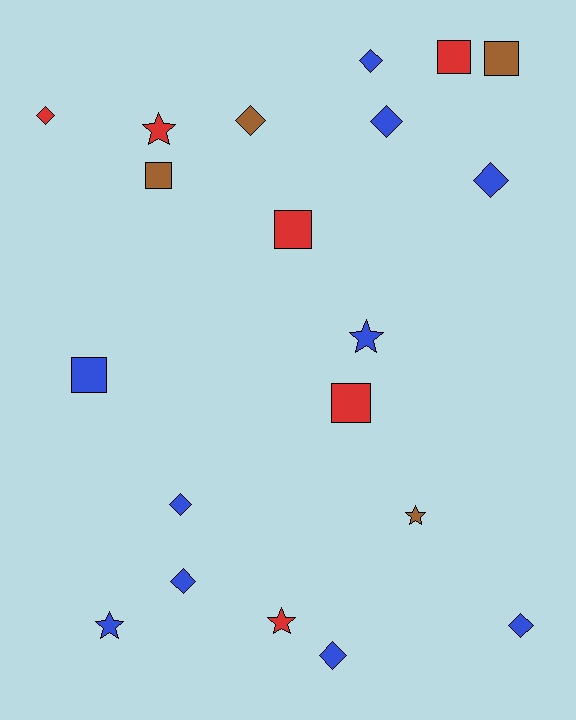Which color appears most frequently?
Blue, with 10 objects.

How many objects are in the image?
There are 20 objects.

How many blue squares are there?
There is 1 blue square.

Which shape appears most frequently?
Diamond, with 9 objects.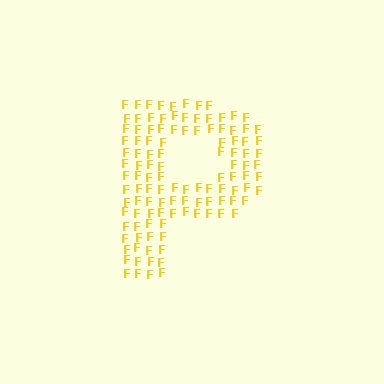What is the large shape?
The large shape is the letter P.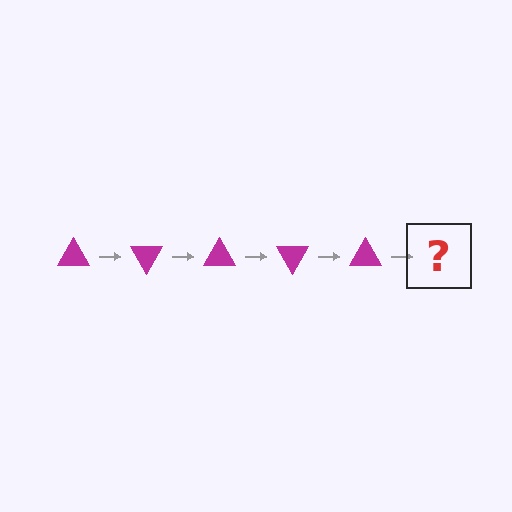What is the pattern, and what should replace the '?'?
The pattern is that the triangle rotates 60 degrees each step. The '?' should be a magenta triangle rotated 300 degrees.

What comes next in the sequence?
The next element should be a magenta triangle rotated 300 degrees.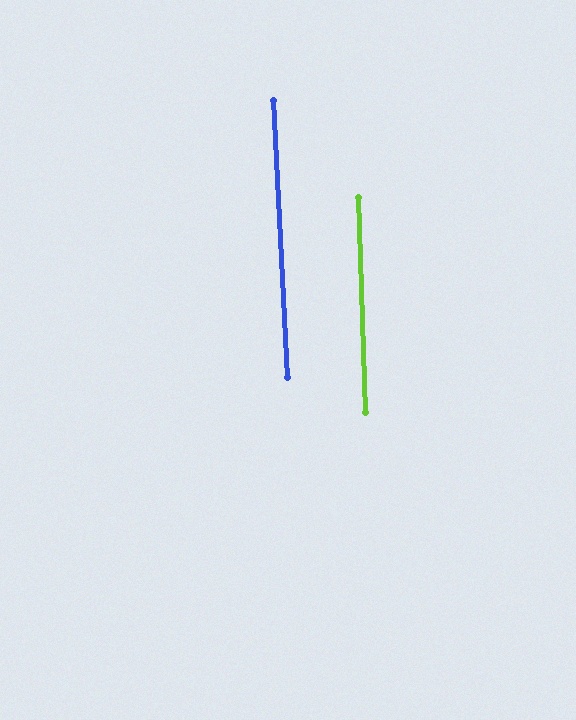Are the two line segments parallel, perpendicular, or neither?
Parallel — their directions differ by only 1.1°.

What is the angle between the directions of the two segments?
Approximately 1 degree.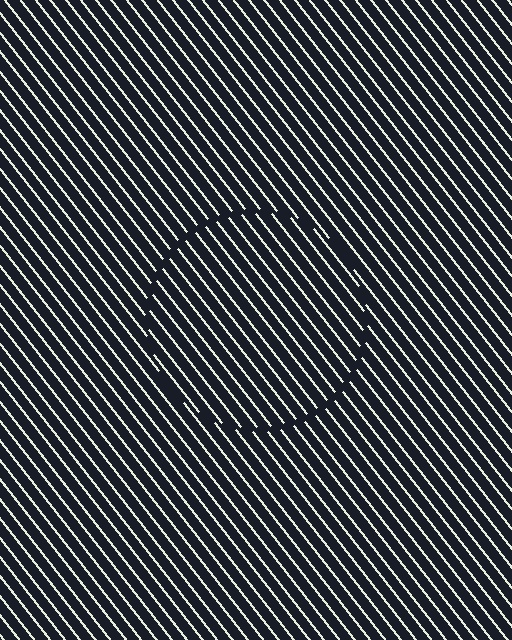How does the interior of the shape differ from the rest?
The interior of the shape contains the same grating, shifted by half a period — the contour is defined by the phase discontinuity where line-ends from the inner and outer gratings abut.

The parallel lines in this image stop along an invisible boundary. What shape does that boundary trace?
An illusory circle. The interior of the shape contains the same grating, shifted by half a period — the contour is defined by the phase discontinuity where line-ends from the inner and outer gratings abut.